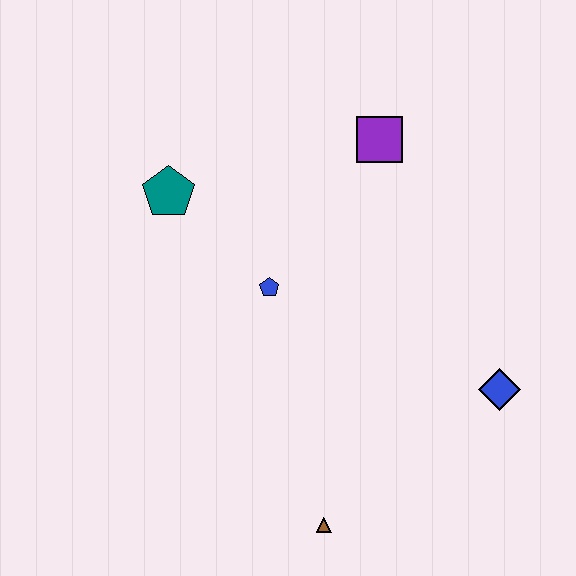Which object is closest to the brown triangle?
The blue diamond is closest to the brown triangle.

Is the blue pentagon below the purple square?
Yes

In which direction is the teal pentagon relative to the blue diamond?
The teal pentagon is to the left of the blue diamond.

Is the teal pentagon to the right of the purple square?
No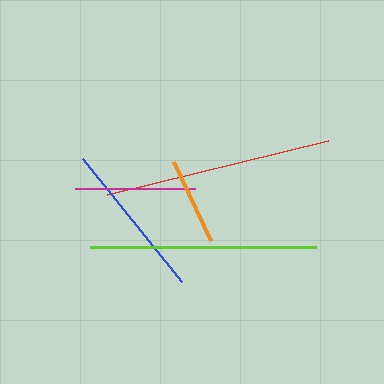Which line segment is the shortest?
The orange line is the shortest at approximately 88 pixels.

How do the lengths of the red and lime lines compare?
The red and lime lines are approximately the same length.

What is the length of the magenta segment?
The magenta segment is approximately 120 pixels long.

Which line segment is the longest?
The red line is the longest at approximately 227 pixels.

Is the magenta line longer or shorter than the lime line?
The lime line is longer than the magenta line.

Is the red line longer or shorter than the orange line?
The red line is longer than the orange line.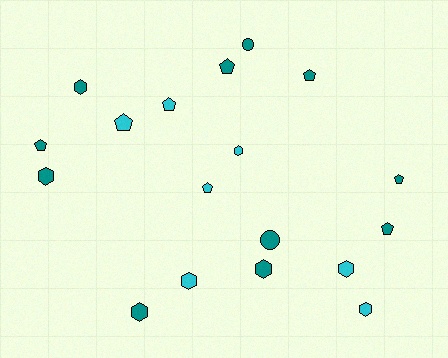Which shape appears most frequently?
Pentagon, with 8 objects.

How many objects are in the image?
There are 18 objects.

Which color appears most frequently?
Teal, with 11 objects.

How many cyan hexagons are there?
There are 4 cyan hexagons.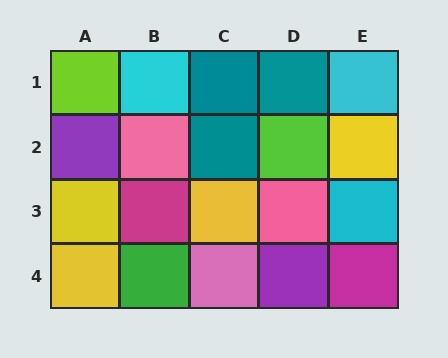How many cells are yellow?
4 cells are yellow.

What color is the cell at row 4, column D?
Purple.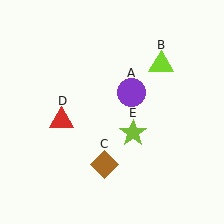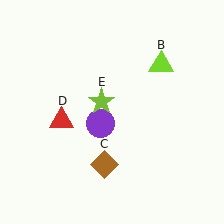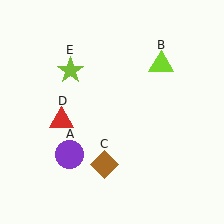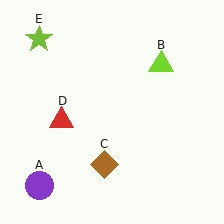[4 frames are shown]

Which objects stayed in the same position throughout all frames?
Lime triangle (object B) and brown diamond (object C) and red triangle (object D) remained stationary.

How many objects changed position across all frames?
2 objects changed position: purple circle (object A), lime star (object E).